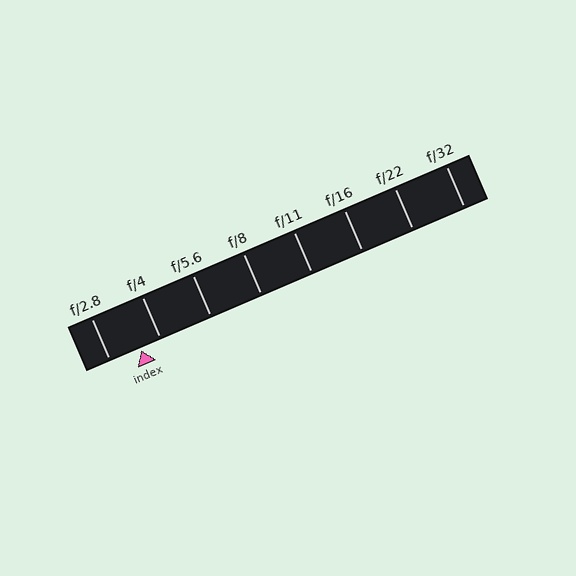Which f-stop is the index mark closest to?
The index mark is closest to f/4.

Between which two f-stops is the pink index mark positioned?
The index mark is between f/2.8 and f/4.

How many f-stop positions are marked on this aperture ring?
There are 8 f-stop positions marked.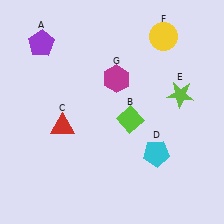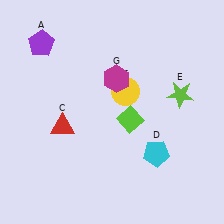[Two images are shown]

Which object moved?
The yellow circle (F) moved down.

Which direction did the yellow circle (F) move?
The yellow circle (F) moved down.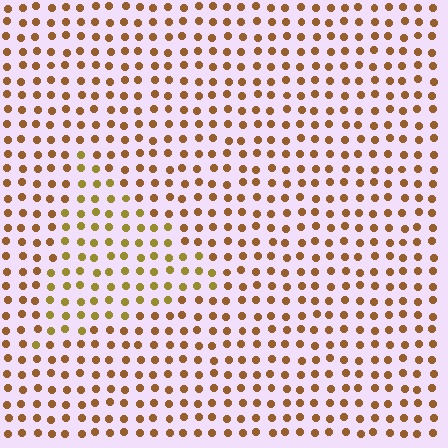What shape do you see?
I see a triangle.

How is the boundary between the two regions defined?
The boundary is defined purely by a slight shift in hue (about 27 degrees). Spacing, size, and orientation are identical on both sides.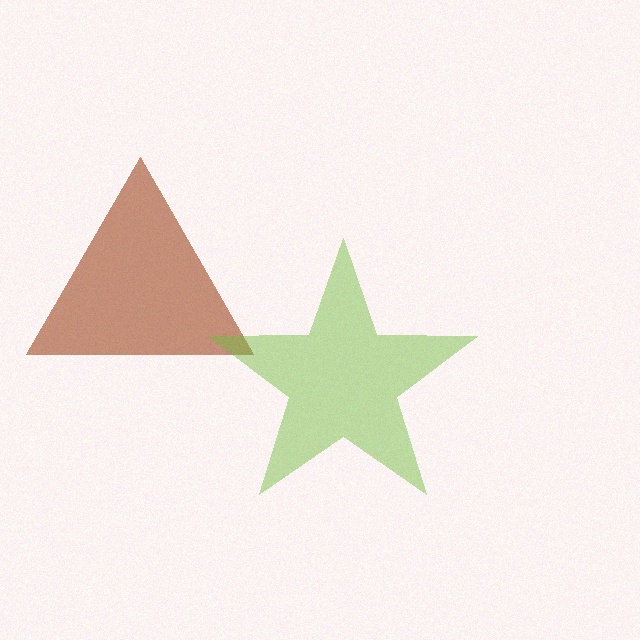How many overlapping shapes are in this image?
There are 2 overlapping shapes in the image.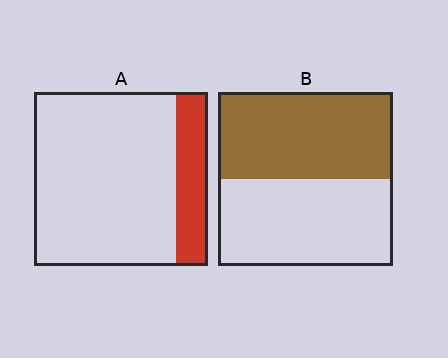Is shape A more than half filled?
No.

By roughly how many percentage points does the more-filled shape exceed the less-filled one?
By roughly 30 percentage points (B over A).